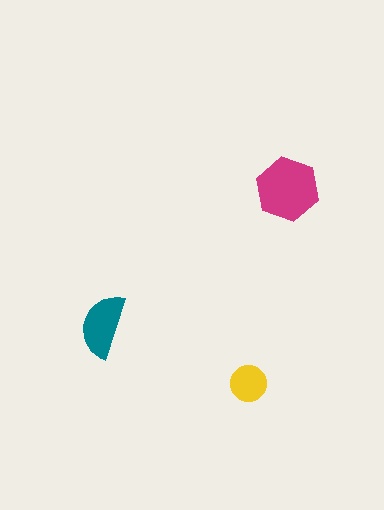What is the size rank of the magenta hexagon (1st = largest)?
1st.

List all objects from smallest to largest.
The yellow circle, the teal semicircle, the magenta hexagon.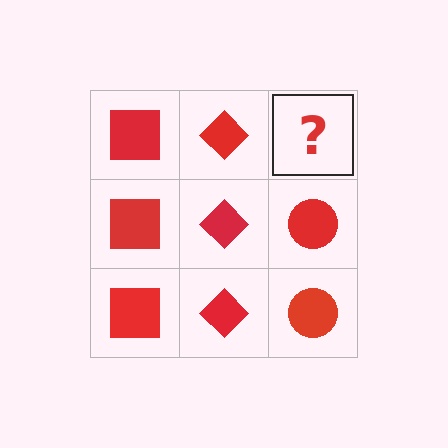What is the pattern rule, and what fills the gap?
The rule is that each column has a consistent shape. The gap should be filled with a red circle.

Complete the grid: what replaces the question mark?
The question mark should be replaced with a red circle.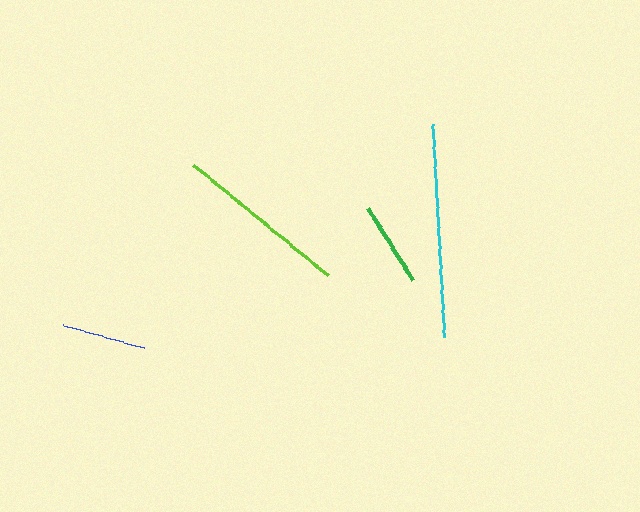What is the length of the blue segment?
The blue segment is approximately 85 pixels long.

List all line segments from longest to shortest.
From longest to shortest: cyan, lime, blue, green.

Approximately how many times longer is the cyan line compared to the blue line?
The cyan line is approximately 2.5 times the length of the blue line.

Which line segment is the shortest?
The green line is the shortest at approximately 84 pixels.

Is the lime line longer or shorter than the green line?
The lime line is longer than the green line.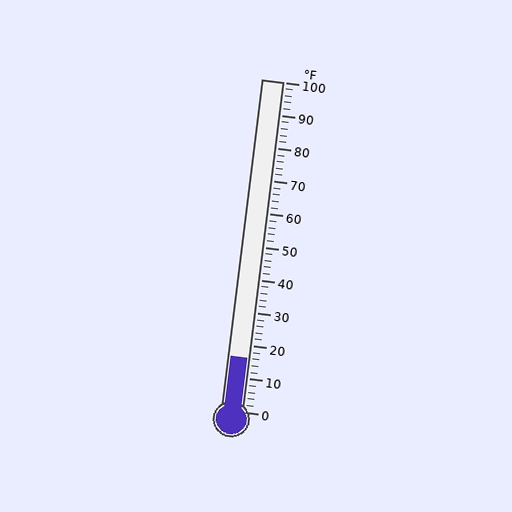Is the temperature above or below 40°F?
The temperature is below 40°F.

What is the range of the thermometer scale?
The thermometer scale ranges from 0°F to 100°F.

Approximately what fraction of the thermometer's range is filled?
The thermometer is filled to approximately 15% of its range.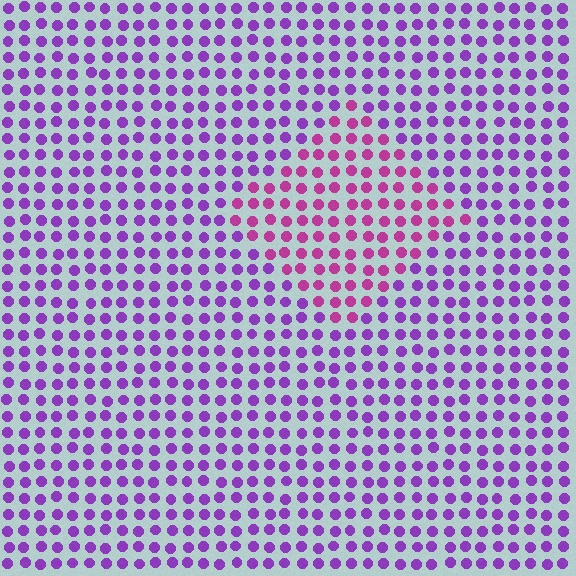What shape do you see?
I see a diamond.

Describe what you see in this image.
The image is filled with small purple elements in a uniform arrangement. A diamond-shaped region is visible where the elements are tinted to a slightly different hue, forming a subtle color boundary.